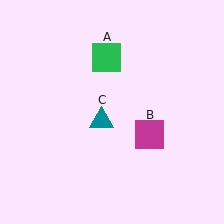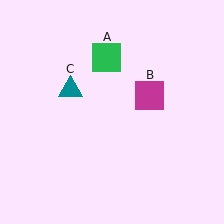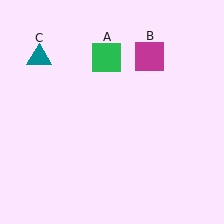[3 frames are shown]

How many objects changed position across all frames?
2 objects changed position: magenta square (object B), teal triangle (object C).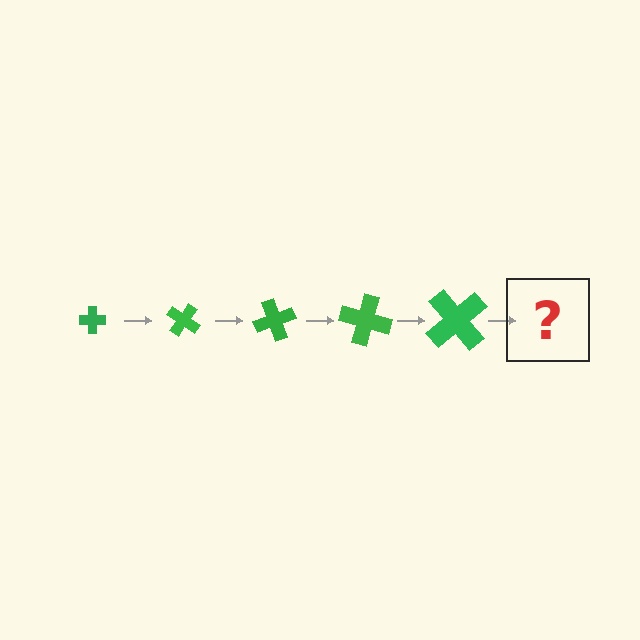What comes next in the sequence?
The next element should be a cross, larger than the previous one and rotated 175 degrees from the start.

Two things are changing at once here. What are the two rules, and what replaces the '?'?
The two rules are that the cross grows larger each step and it rotates 35 degrees each step. The '?' should be a cross, larger than the previous one and rotated 175 degrees from the start.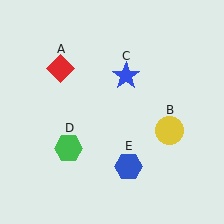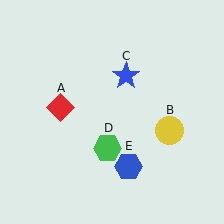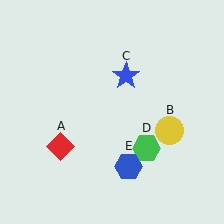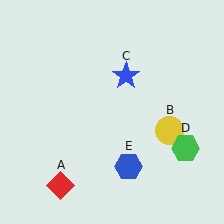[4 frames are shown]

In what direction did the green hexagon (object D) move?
The green hexagon (object D) moved right.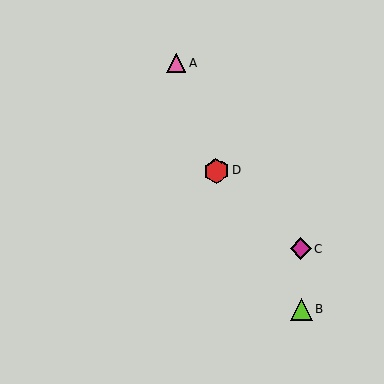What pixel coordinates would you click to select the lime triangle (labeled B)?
Click at (301, 310) to select the lime triangle B.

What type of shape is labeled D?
Shape D is a red hexagon.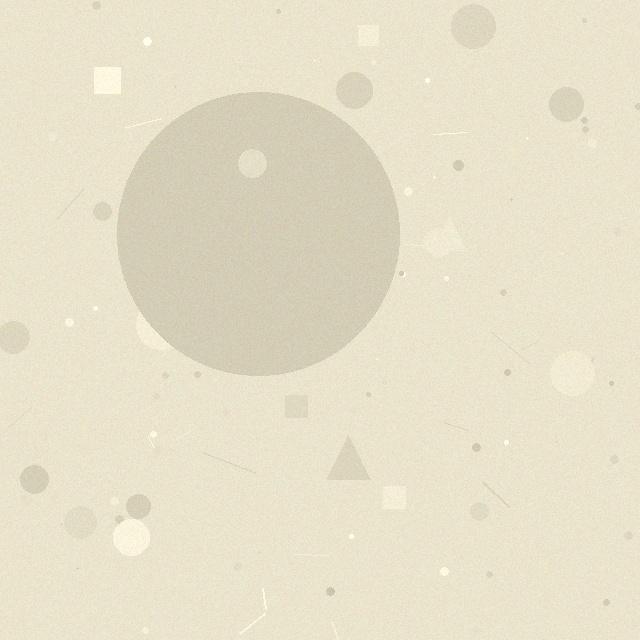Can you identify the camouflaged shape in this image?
The camouflaged shape is a circle.